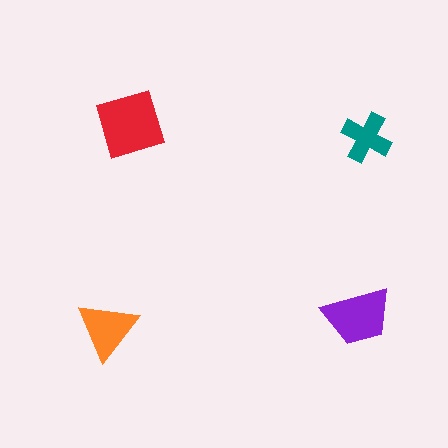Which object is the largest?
The red square.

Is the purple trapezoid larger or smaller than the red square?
Smaller.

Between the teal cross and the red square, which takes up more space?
The red square.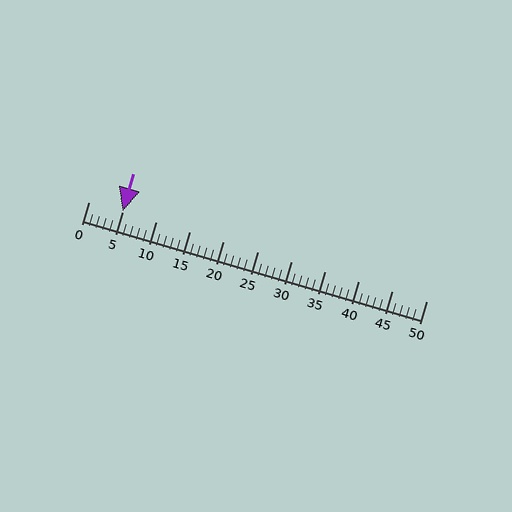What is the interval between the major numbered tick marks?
The major tick marks are spaced 5 units apart.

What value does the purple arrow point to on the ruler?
The purple arrow points to approximately 5.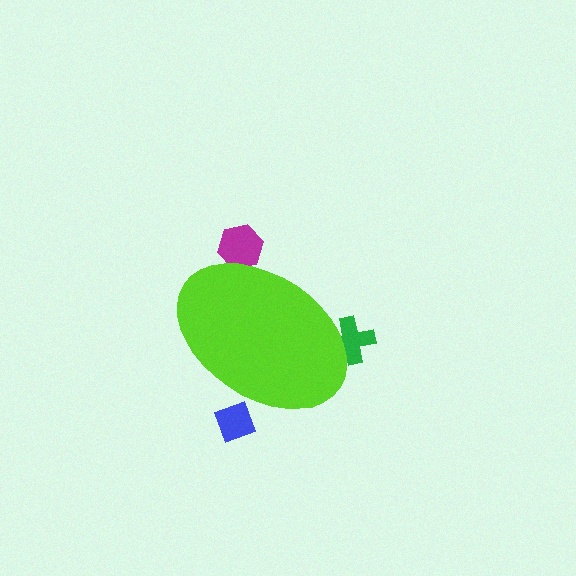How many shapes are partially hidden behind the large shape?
3 shapes are partially hidden.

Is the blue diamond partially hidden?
Yes, the blue diamond is partially hidden behind the lime ellipse.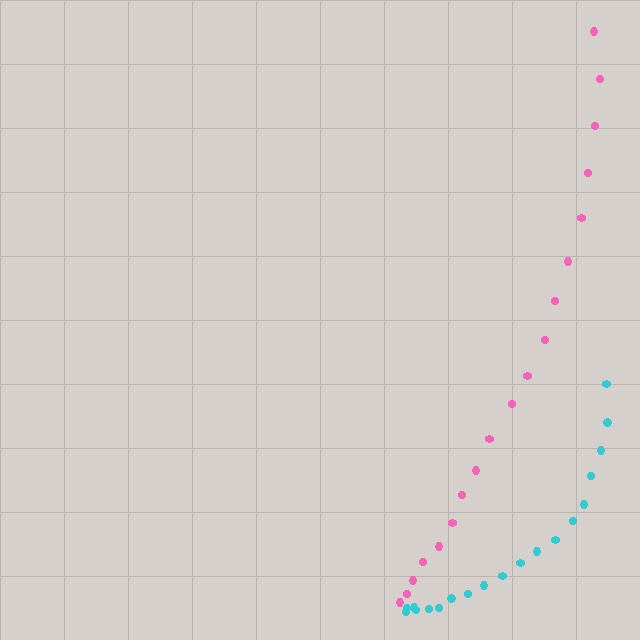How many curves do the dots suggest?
There are 2 distinct paths.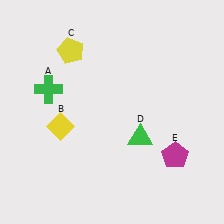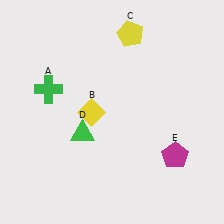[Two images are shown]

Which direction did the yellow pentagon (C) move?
The yellow pentagon (C) moved right.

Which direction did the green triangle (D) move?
The green triangle (D) moved left.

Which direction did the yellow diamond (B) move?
The yellow diamond (B) moved right.